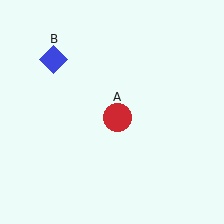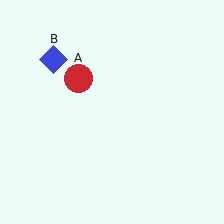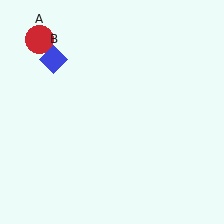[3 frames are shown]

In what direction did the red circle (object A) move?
The red circle (object A) moved up and to the left.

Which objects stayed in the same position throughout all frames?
Blue diamond (object B) remained stationary.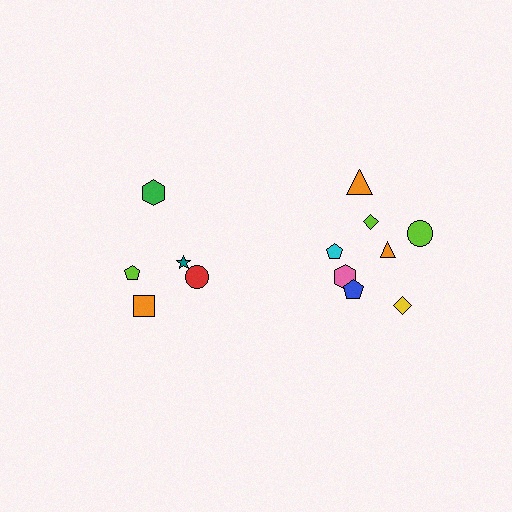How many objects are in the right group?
There are 8 objects.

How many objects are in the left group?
There are 5 objects.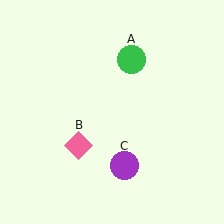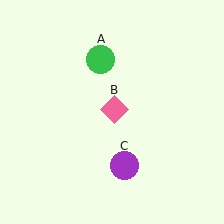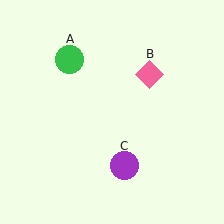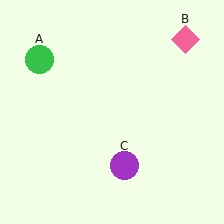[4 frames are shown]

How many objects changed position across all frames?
2 objects changed position: green circle (object A), pink diamond (object B).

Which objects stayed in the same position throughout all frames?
Purple circle (object C) remained stationary.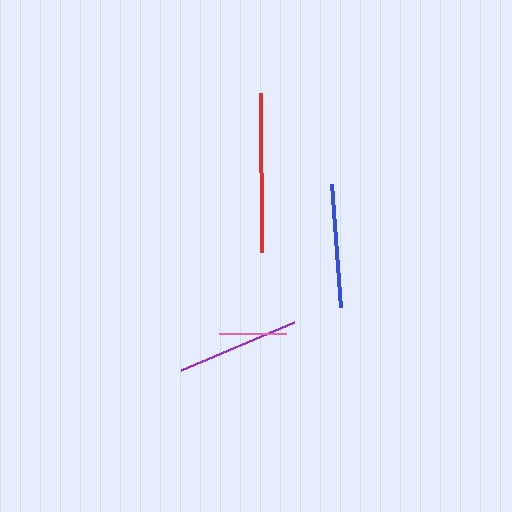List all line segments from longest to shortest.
From longest to shortest: red, purple, blue, pink.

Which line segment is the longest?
The red line is the longest at approximately 159 pixels.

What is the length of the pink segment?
The pink segment is approximately 67 pixels long.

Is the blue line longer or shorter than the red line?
The red line is longer than the blue line.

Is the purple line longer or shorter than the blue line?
The purple line is longer than the blue line.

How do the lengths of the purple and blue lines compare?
The purple and blue lines are approximately the same length.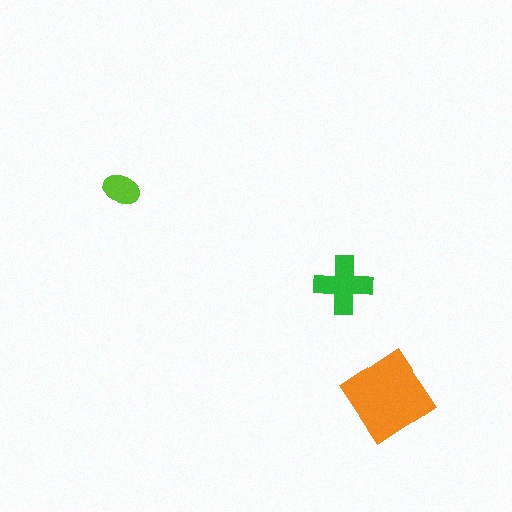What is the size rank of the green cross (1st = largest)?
2nd.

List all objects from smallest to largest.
The lime ellipse, the green cross, the orange diamond.